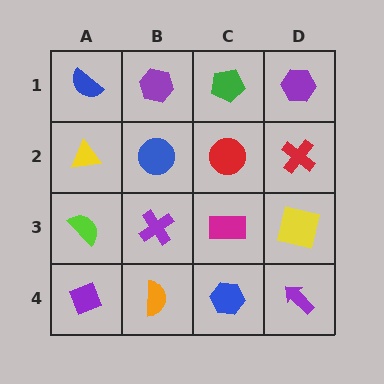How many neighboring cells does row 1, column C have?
3.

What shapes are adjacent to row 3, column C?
A red circle (row 2, column C), a blue hexagon (row 4, column C), a purple cross (row 3, column B), a yellow square (row 3, column D).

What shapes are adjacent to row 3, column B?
A blue circle (row 2, column B), an orange semicircle (row 4, column B), a lime semicircle (row 3, column A), a magenta rectangle (row 3, column C).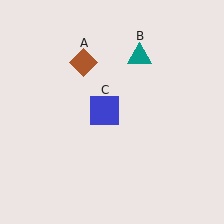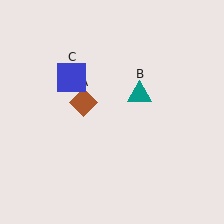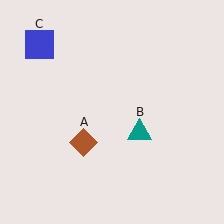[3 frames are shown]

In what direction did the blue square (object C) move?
The blue square (object C) moved up and to the left.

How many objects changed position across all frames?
3 objects changed position: brown diamond (object A), teal triangle (object B), blue square (object C).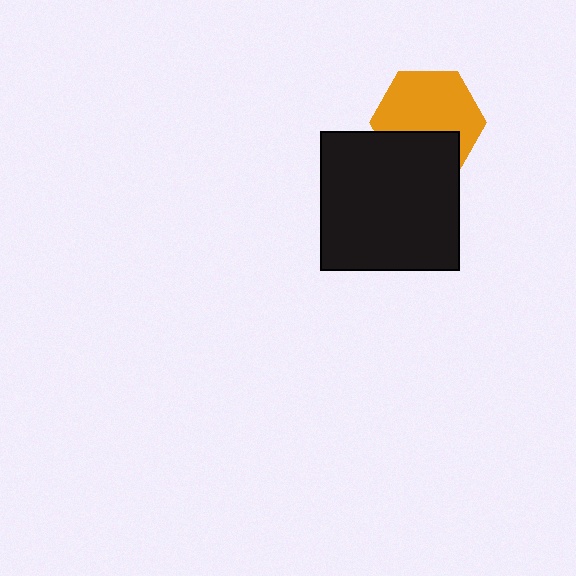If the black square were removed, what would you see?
You would see the complete orange hexagon.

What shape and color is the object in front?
The object in front is a black square.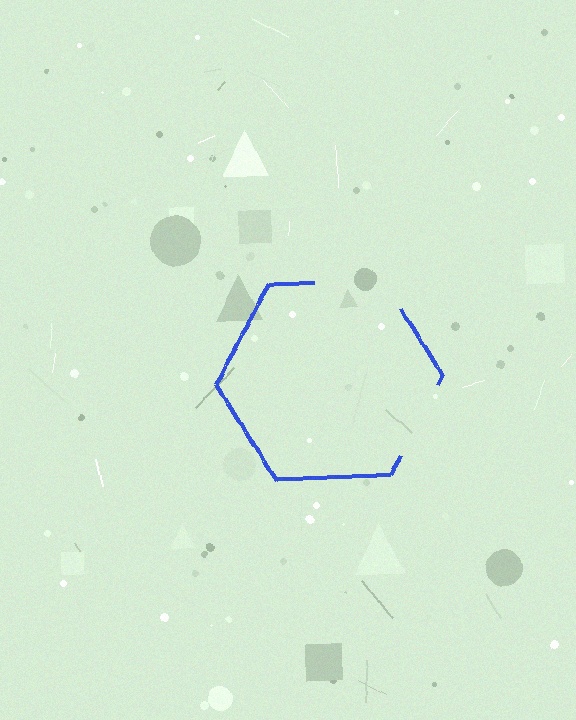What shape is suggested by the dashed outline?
The dashed outline suggests a hexagon.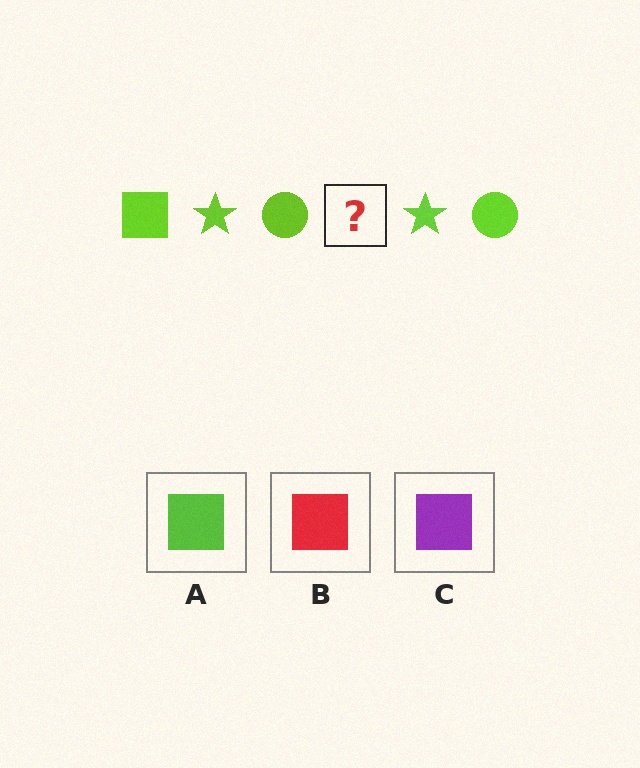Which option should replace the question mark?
Option A.